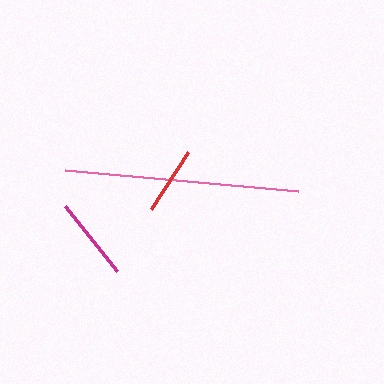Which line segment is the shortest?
The red line is the shortest at approximately 68 pixels.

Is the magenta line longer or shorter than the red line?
The magenta line is longer than the red line.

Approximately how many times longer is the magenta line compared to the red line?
The magenta line is approximately 1.2 times the length of the red line.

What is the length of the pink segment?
The pink segment is approximately 234 pixels long.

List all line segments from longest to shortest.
From longest to shortest: pink, magenta, red.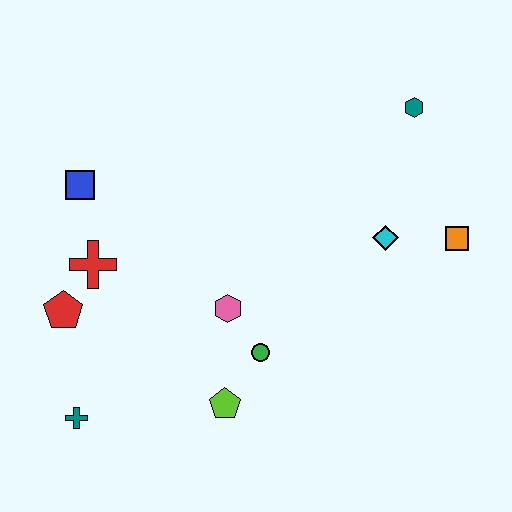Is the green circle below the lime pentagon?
No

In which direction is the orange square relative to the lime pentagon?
The orange square is to the right of the lime pentagon.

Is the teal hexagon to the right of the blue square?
Yes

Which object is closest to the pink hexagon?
The green circle is closest to the pink hexagon.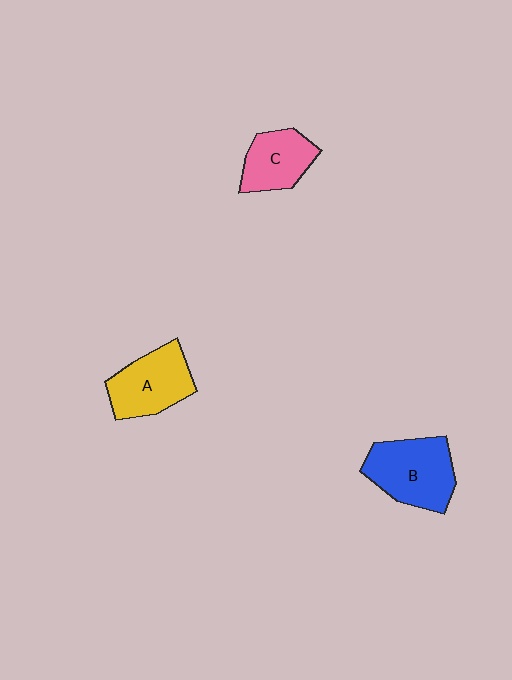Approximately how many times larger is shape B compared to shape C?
Approximately 1.4 times.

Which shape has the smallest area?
Shape C (pink).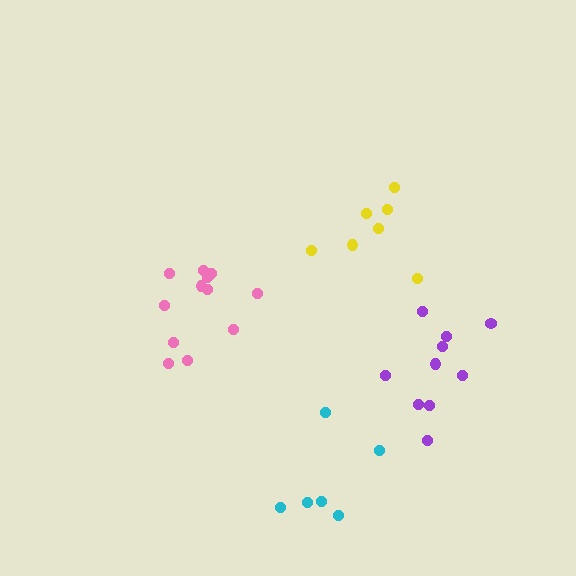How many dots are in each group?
Group 1: 7 dots, Group 2: 12 dots, Group 3: 6 dots, Group 4: 10 dots (35 total).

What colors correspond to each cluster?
The clusters are colored: yellow, pink, cyan, purple.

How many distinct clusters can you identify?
There are 4 distinct clusters.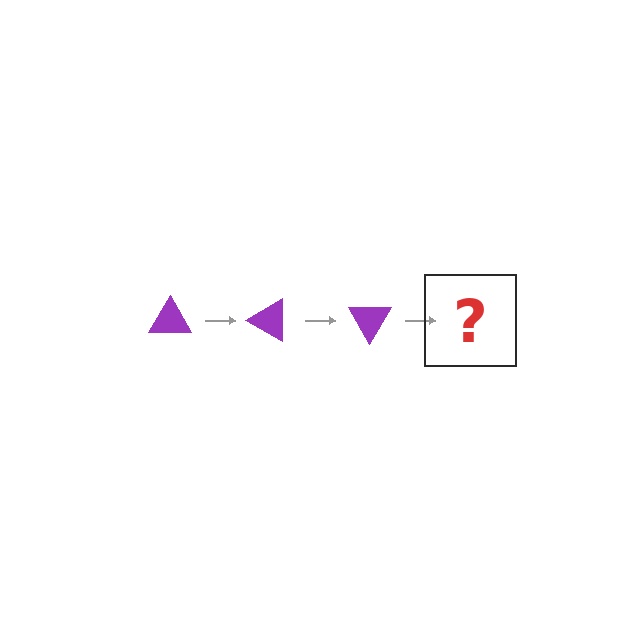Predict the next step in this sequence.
The next step is a purple triangle rotated 90 degrees.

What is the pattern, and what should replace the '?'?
The pattern is that the triangle rotates 30 degrees each step. The '?' should be a purple triangle rotated 90 degrees.